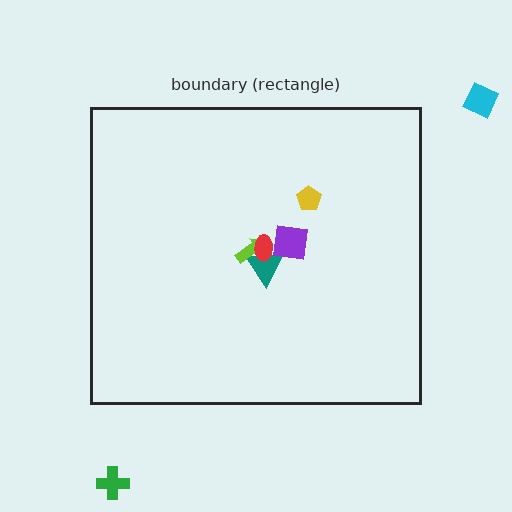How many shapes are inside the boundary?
5 inside, 2 outside.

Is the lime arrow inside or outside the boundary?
Inside.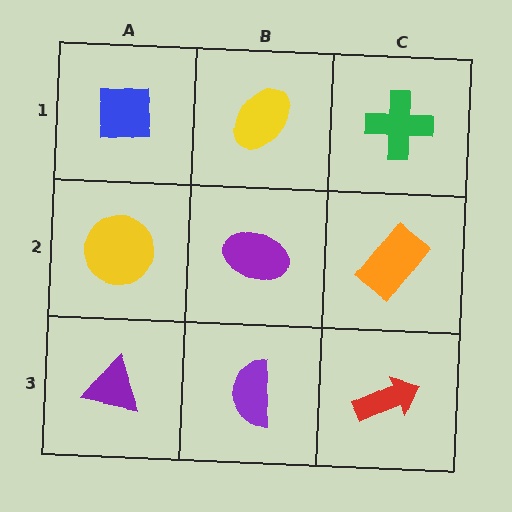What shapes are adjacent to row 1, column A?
A yellow circle (row 2, column A), a yellow ellipse (row 1, column B).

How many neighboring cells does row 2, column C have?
3.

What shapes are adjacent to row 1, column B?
A purple ellipse (row 2, column B), a blue square (row 1, column A), a green cross (row 1, column C).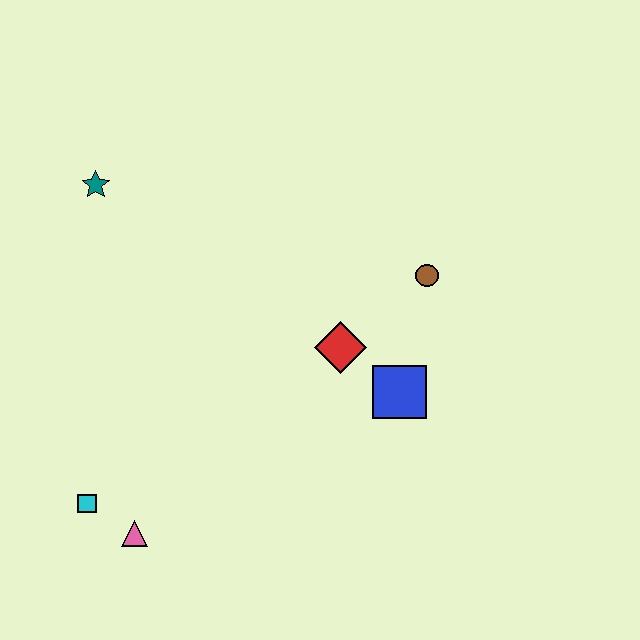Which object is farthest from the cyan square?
The brown circle is farthest from the cyan square.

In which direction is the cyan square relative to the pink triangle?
The cyan square is to the left of the pink triangle.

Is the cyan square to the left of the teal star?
Yes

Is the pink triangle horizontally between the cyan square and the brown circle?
Yes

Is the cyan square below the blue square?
Yes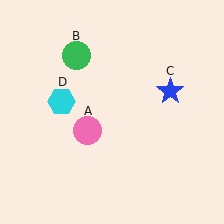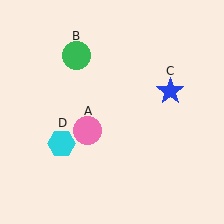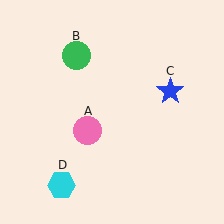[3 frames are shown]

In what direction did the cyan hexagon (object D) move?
The cyan hexagon (object D) moved down.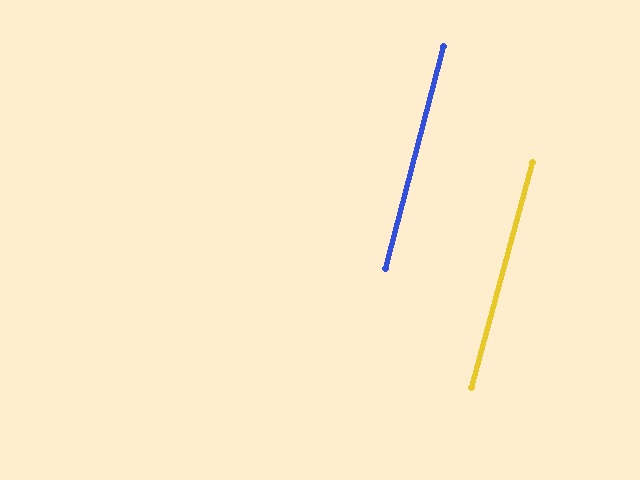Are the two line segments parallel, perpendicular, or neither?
Parallel — their directions differ by only 0.5°.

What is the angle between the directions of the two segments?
Approximately 0 degrees.